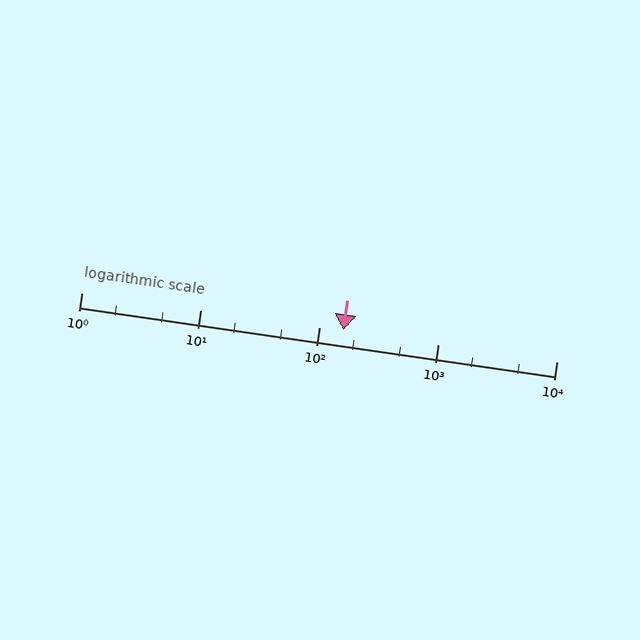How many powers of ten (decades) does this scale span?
The scale spans 4 decades, from 1 to 10000.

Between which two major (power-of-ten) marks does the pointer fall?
The pointer is between 100 and 1000.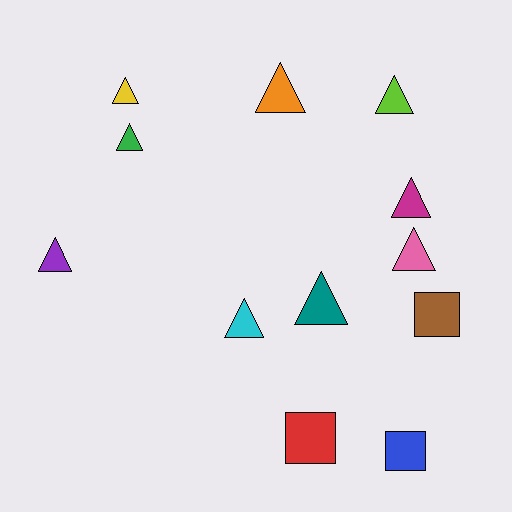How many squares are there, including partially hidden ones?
There are 3 squares.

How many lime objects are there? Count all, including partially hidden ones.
There is 1 lime object.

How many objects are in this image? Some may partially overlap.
There are 12 objects.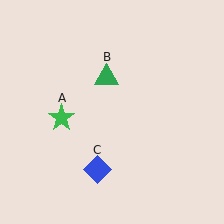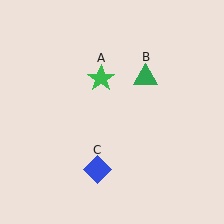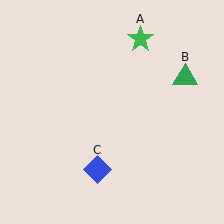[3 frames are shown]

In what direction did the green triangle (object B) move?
The green triangle (object B) moved right.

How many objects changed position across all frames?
2 objects changed position: green star (object A), green triangle (object B).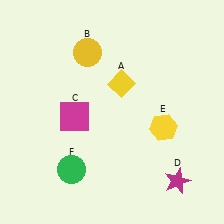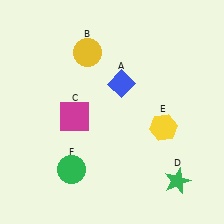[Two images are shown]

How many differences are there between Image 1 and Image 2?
There are 2 differences between the two images.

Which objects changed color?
A changed from yellow to blue. D changed from magenta to green.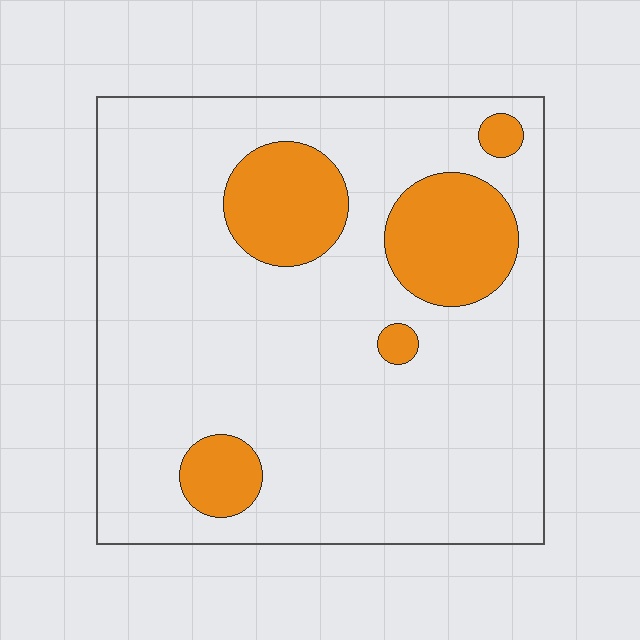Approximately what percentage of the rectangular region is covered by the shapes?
Approximately 20%.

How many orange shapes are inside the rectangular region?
5.